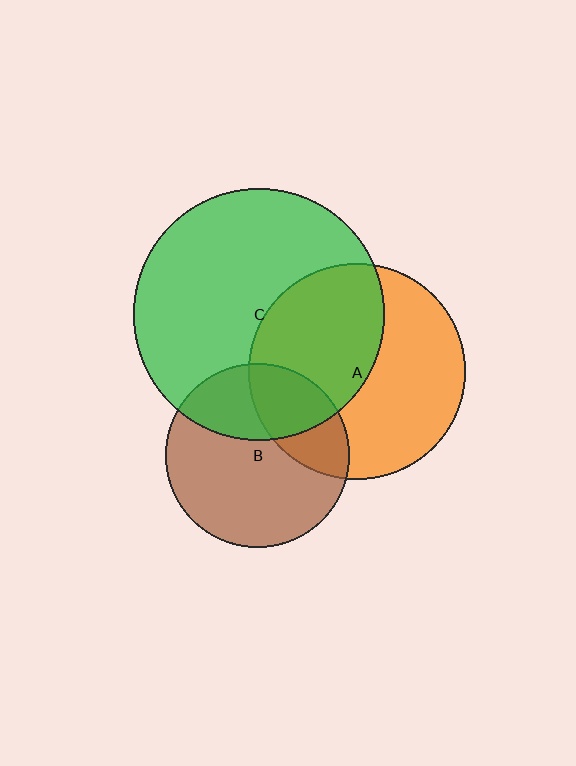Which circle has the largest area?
Circle C (green).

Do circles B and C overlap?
Yes.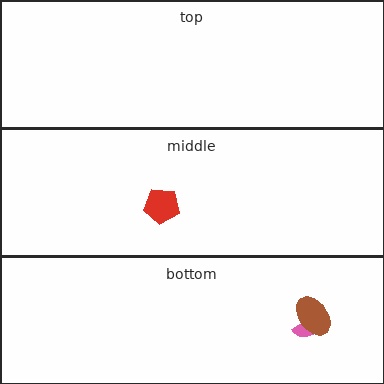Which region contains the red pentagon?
The middle region.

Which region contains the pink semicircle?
The bottom region.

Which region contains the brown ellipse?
The bottom region.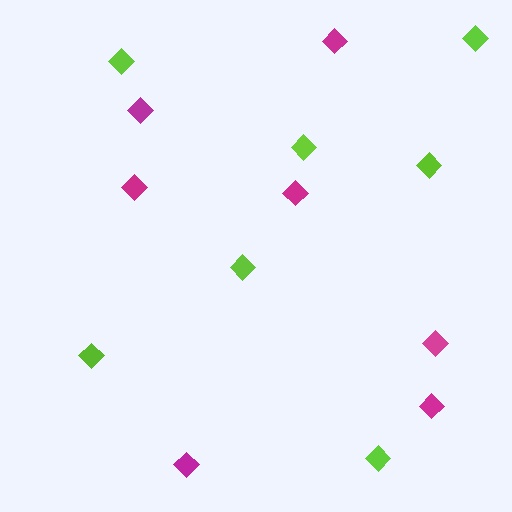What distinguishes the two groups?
There are 2 groups: one group of lime diamonds (7) and one group of magenta diamonds (7).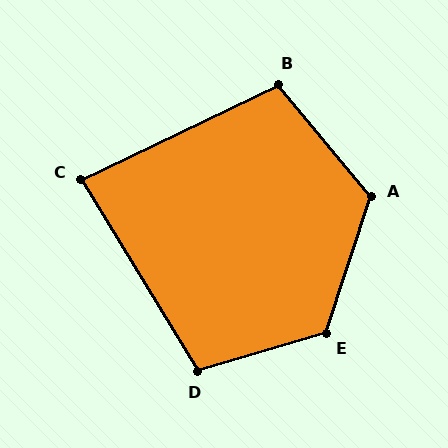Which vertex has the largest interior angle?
E, at approximately 125 degrees.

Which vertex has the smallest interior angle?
C, at approximately 84 degrees.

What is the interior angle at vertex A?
Approximately 122 degrees (obtuse).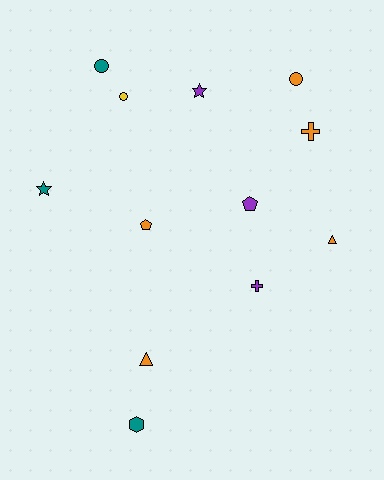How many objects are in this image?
There are 12 objects.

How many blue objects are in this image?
There are no blue objects.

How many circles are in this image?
There are 3 circles.